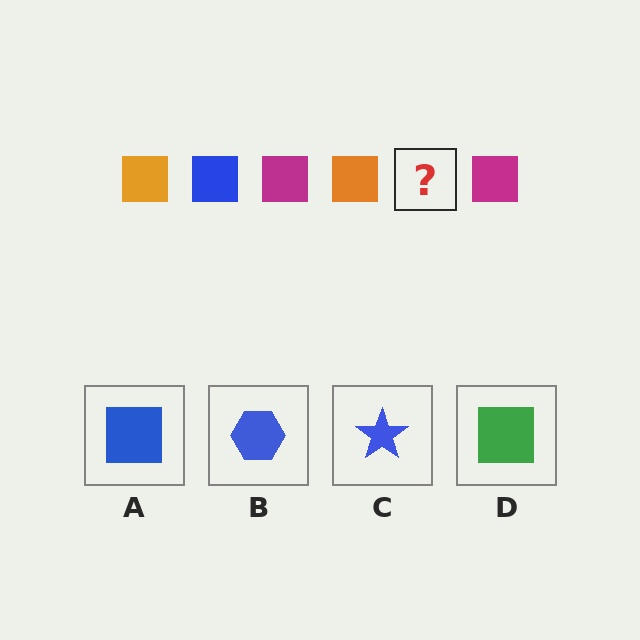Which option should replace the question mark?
Option A.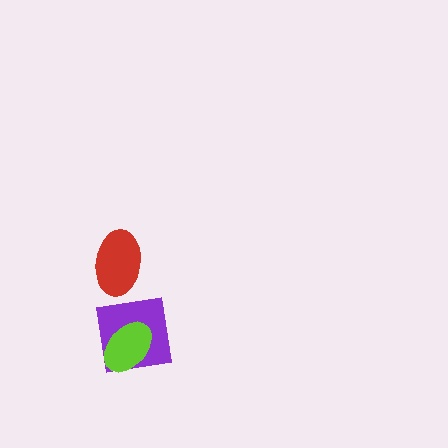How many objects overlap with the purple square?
1 object overlaps with the purple square.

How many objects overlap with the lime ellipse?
1 object overlaps with the lime ellipse.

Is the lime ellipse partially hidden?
No, no other shape covers it.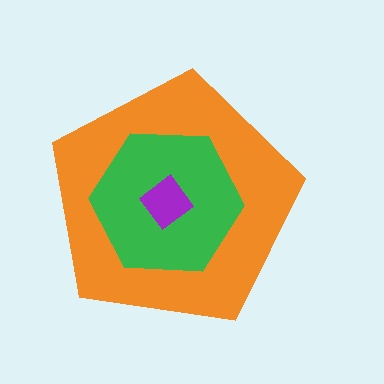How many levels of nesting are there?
3.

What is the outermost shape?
The orange pentagon.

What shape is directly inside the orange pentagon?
The green hexagon.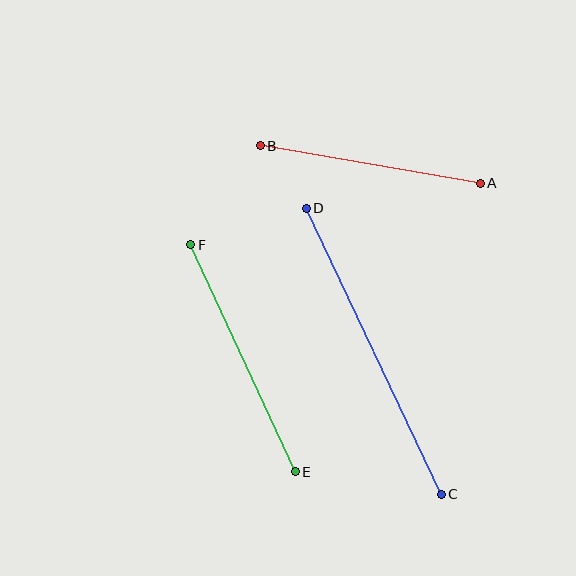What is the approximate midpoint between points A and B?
The midpoint is at approximately (370, 164) pixels.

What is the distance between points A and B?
The distance is approximately 223 pixels.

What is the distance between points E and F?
The distance is approximately 250 pixels.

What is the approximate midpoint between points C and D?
The midpoint is at approximately (374, 351) pixels.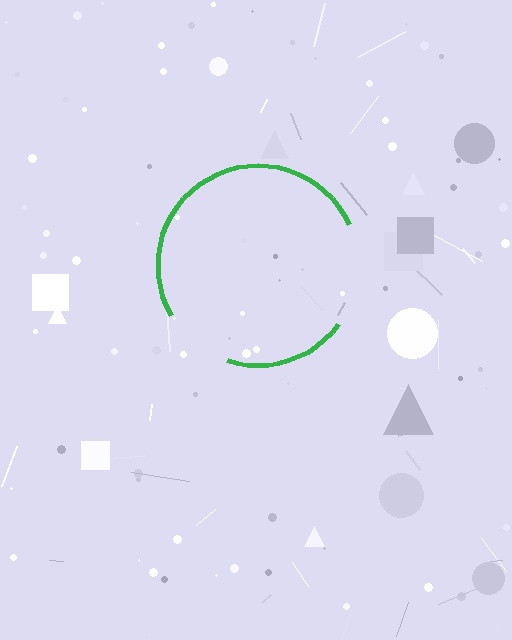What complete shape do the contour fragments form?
The contour fragments form a circle.